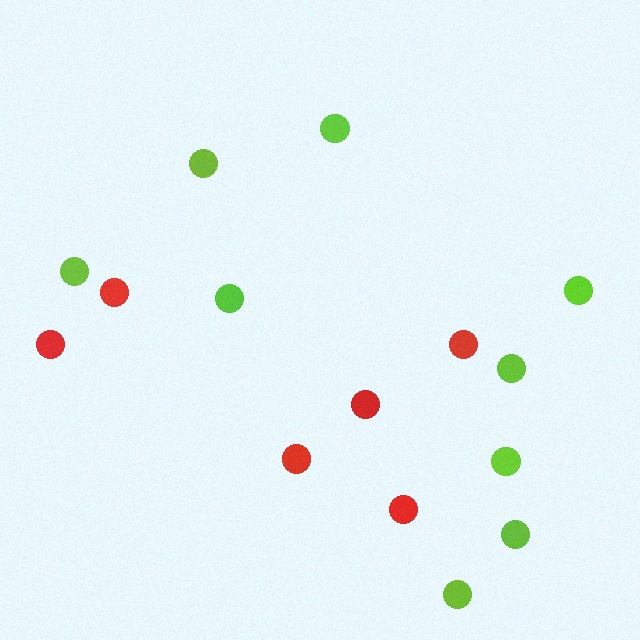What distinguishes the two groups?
There are 2 groups: one group of lime circles (9) and one group of red circles (6).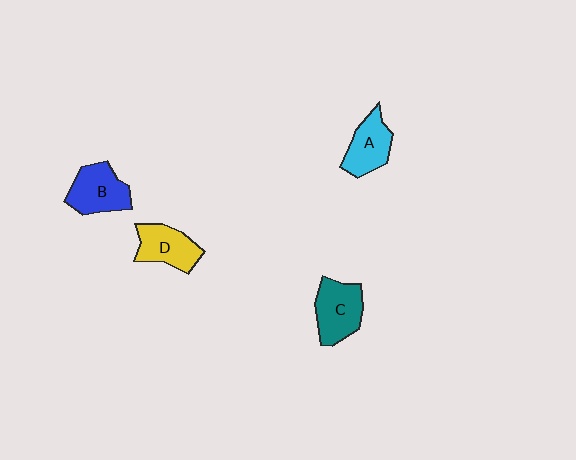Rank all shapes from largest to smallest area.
From largest to smallest: C (teal), B (blue), D (yellow), A (cyan).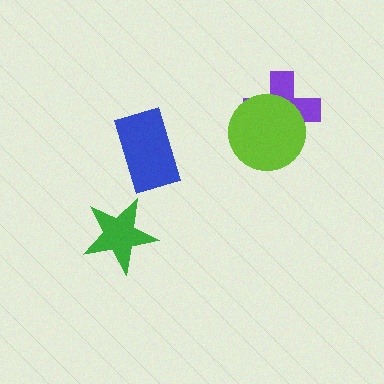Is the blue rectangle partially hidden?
No, no other shape covers it.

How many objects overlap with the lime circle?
1 object overlaps with the lime circle.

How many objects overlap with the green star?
0 objects overlap with the green star.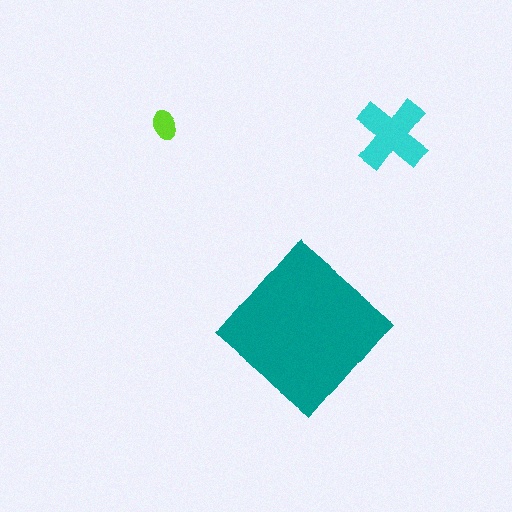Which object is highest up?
The lime ellipse is topmost.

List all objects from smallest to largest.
The lime ellipse, the cyan cross, the teal diamond.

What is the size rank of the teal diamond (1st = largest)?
1st.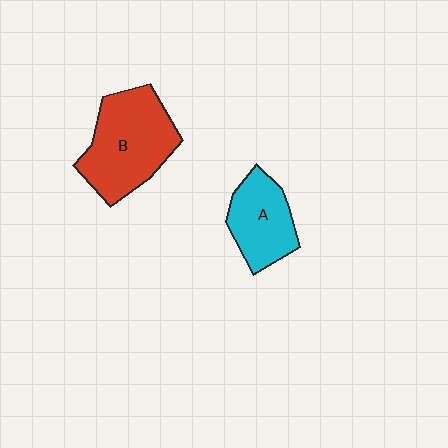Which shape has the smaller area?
Shape A (cyan).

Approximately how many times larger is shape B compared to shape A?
Approximately 1.5 times.